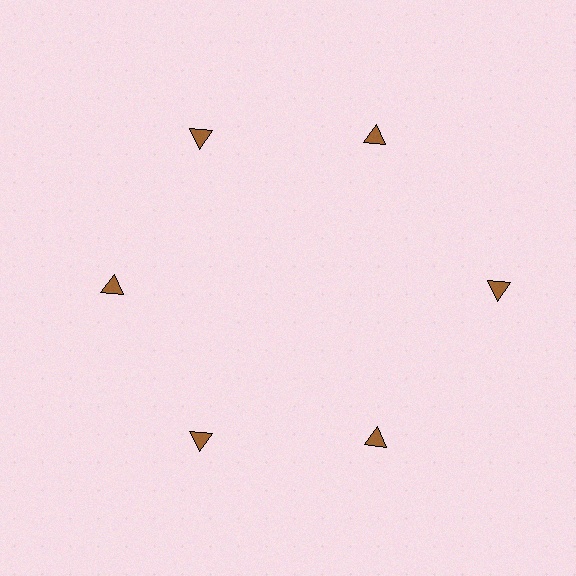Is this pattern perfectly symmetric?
No. The 6 brown triangles are arranged in a ring, but one element near the 3 o'clock position is pushed outward from the center, breaking the 6-fold rotational symmetry.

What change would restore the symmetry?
The symmetry would be restored by moving it inward, back onto the ring so that all 6 triangles sit at equal angles and equal distance from the center.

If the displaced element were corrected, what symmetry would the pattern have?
It would have 6-fold rotational symmetry — the pattern would map onto itself every 60 degrees.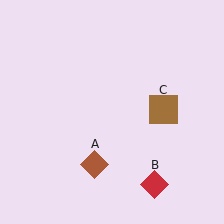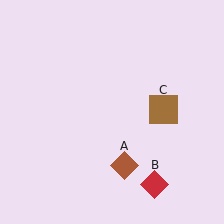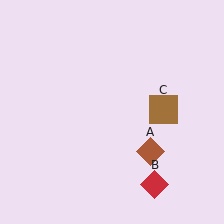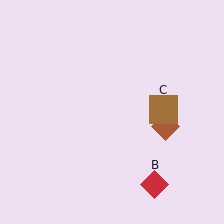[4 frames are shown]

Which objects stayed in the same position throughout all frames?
Red diamond (object B) and brown square (object C) remained stationary.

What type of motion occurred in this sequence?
The brown diamond (object A) rotated counterclockwise around the center of the scene.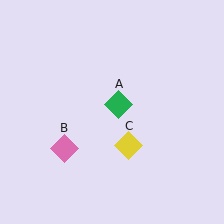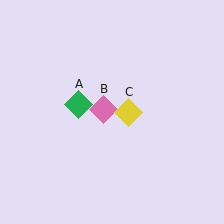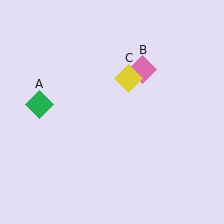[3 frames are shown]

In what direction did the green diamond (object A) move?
The green diamond (object A) moved left.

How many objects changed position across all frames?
3 objects changed position: green diamond (object A), pink diamond (object B), yellow diamond (object C).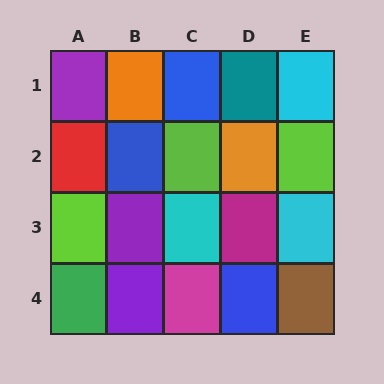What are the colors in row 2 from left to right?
Red, blue, lime, orange, lime.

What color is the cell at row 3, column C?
Cyan.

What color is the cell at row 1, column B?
Orange.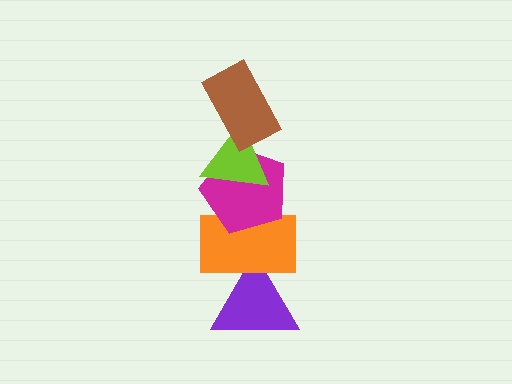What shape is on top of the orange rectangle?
The magenta pentagon is on top of the orange rectangle.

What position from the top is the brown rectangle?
The brown rectangle is 1st from the top.